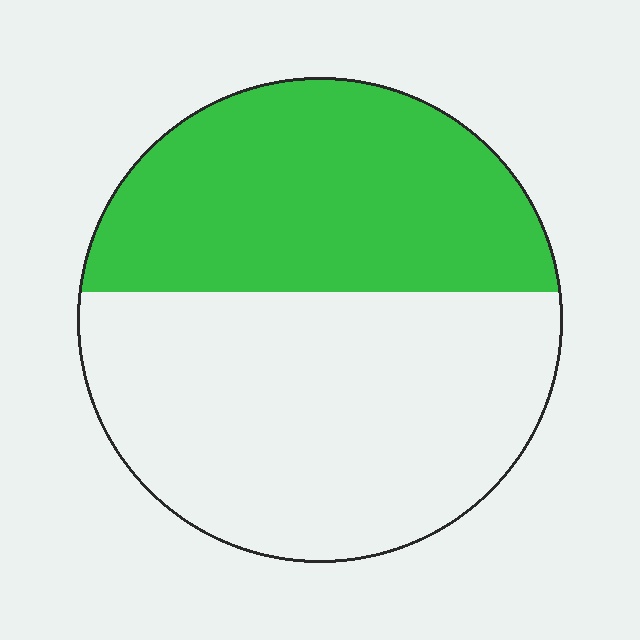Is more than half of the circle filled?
No.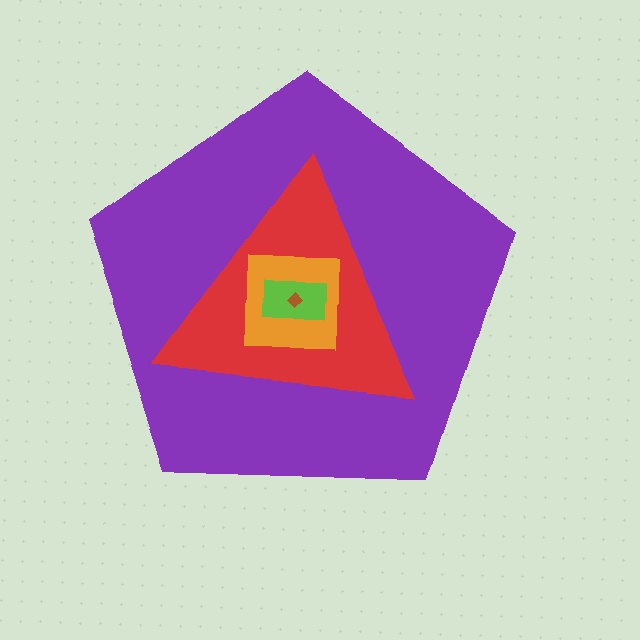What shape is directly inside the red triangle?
The orange square.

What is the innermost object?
The brown diamond.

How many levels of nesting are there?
5.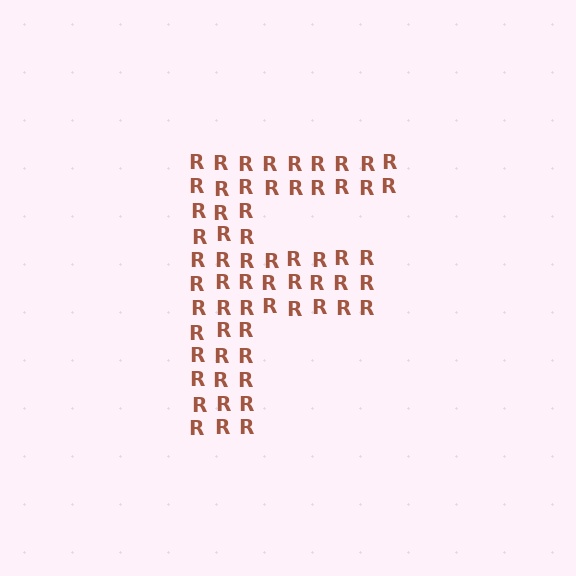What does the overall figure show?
The overall figure shows the letter F.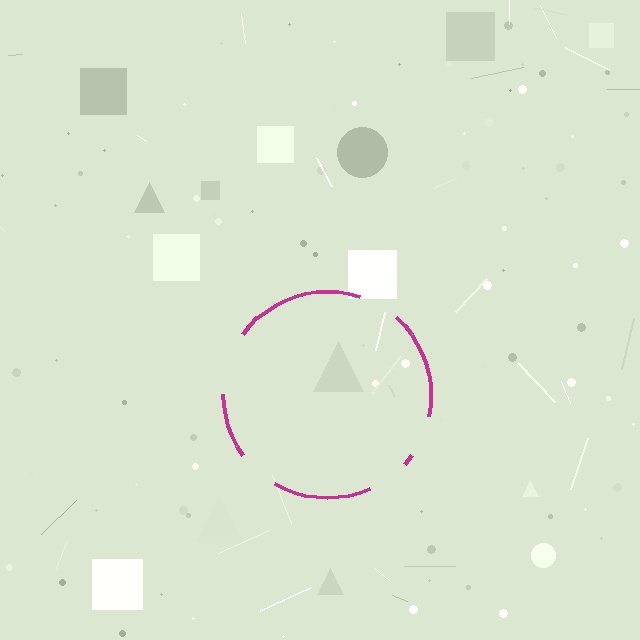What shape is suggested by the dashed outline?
The dashed outline suggests a circle.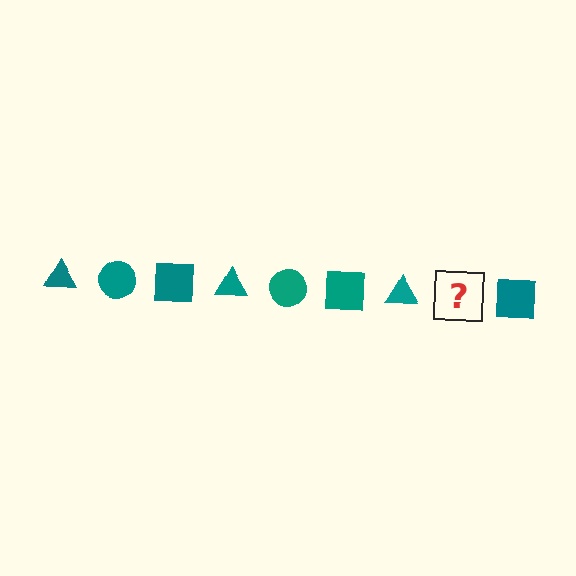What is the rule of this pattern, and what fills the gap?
The rule is that the pattern cycles through triangle, circle, square shapes in teal. The gap should be filled with a teal circle.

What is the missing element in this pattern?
The missing element is a teal circle.